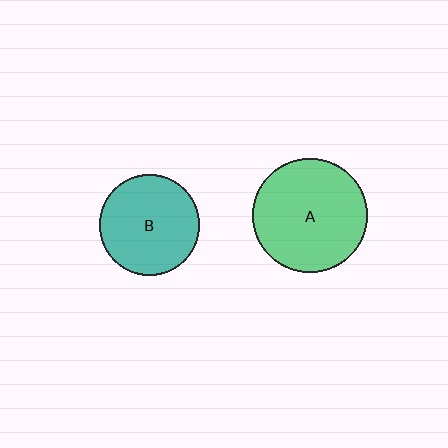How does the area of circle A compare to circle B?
Approximately 1.3 times.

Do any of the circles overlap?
No, none of the circles overlap.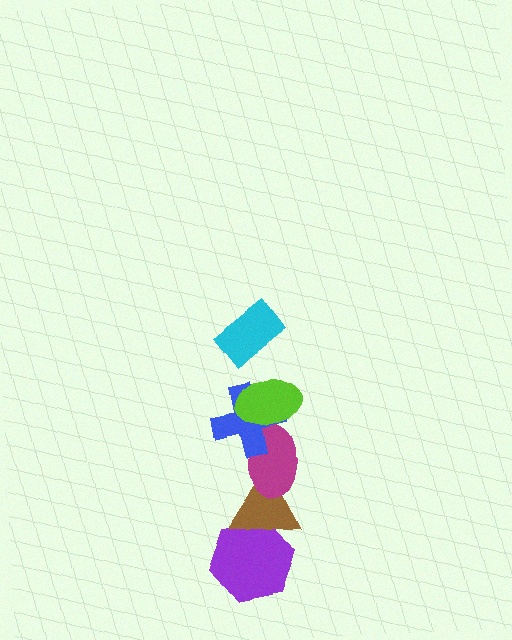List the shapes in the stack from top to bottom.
From top to bottom: the cyan rectangle, the lime ellipse, the blue cross, the magenta ellipse, the brown triangle, the purple hexagon.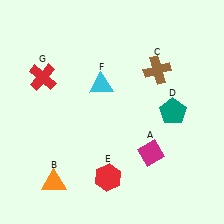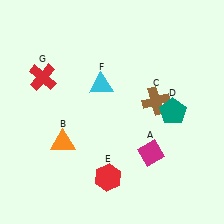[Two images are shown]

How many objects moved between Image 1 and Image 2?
2 objects moved between the two images.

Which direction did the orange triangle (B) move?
The orange triangle (B) moved up.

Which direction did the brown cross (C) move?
The brown cross (C) moved down.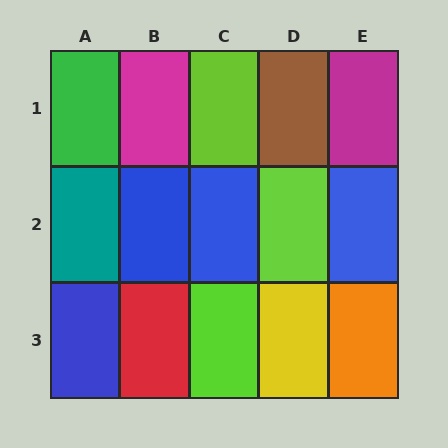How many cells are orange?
1 cell is orange.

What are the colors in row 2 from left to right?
Teal, blue, blue, lime, blue.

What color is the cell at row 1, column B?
Magenta.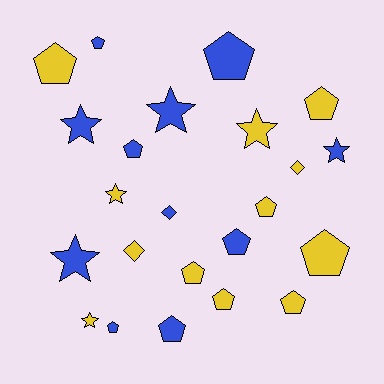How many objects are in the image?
There are 23 objects.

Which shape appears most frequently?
Pentagon, with 13 objects.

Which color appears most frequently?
Yellow, with 12 objects.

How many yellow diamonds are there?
There are 2 yellow diamonds.